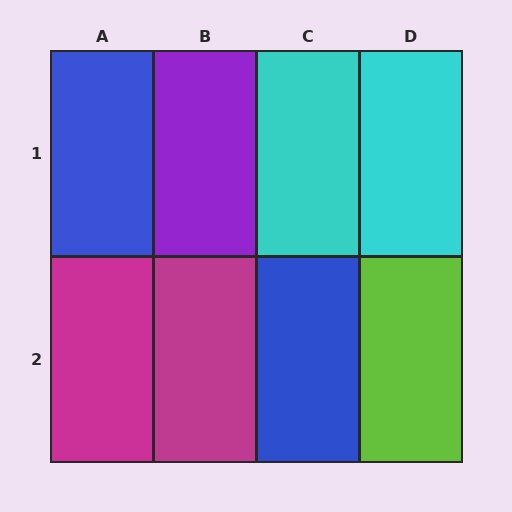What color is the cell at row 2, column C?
Blue.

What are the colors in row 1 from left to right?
Blue, purple, cyan, cyan.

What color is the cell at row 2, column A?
Magenta.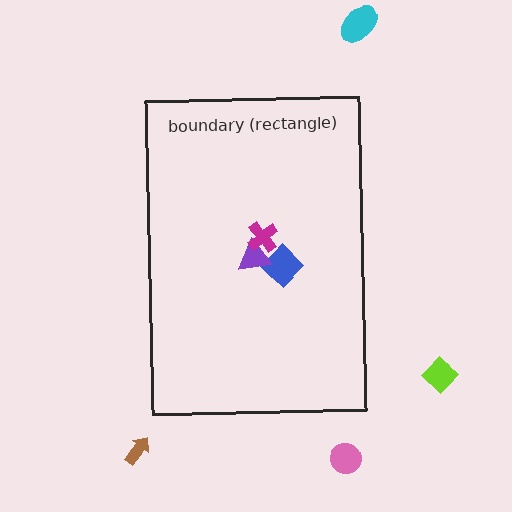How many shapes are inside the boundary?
3 inside, 4 outside.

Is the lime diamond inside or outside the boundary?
Outside.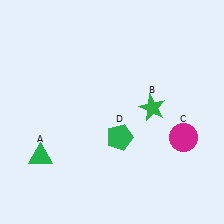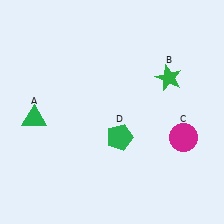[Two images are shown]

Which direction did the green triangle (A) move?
The green triangle (A) moved up.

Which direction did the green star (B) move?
The green star (B) moved up.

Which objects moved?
The objects that moved are: the green triangle (A), the green star (B).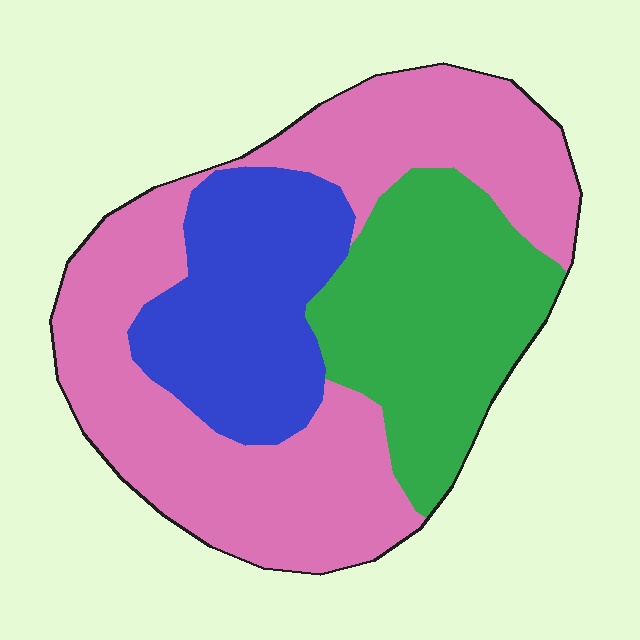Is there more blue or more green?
Green.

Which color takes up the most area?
Pink, at roughly 50%.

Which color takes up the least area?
Blue, at roughly 25%.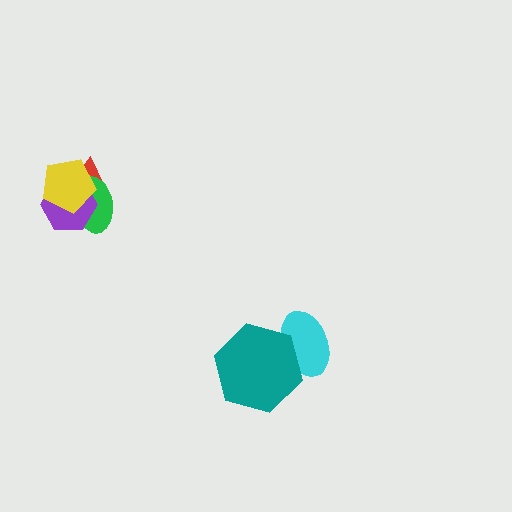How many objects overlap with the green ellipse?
3 objects overlap with the green ellipse.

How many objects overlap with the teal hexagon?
1 object overlaps with the teal hexagon.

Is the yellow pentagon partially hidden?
No, no other shape covers it.